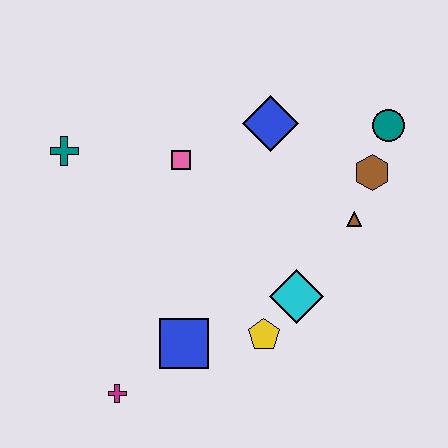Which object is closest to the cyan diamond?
The yellow pentagon is closest to the cyan diamond.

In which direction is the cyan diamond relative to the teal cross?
The cyan diamond is to the right of the teal cross.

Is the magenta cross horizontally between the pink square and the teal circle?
No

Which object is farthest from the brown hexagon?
The magenta cross is farthest from the brown hexagon.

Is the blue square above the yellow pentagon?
No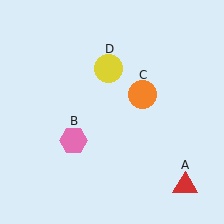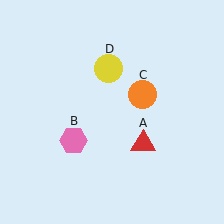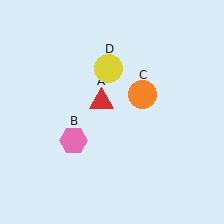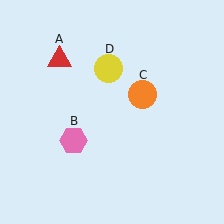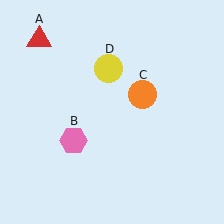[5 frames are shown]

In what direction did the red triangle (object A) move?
The red triangle (object A) moved up and to the left.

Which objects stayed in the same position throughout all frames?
Pink hexagon (object B) and orange circle (object C) and yellow circle (object D) remained stationary.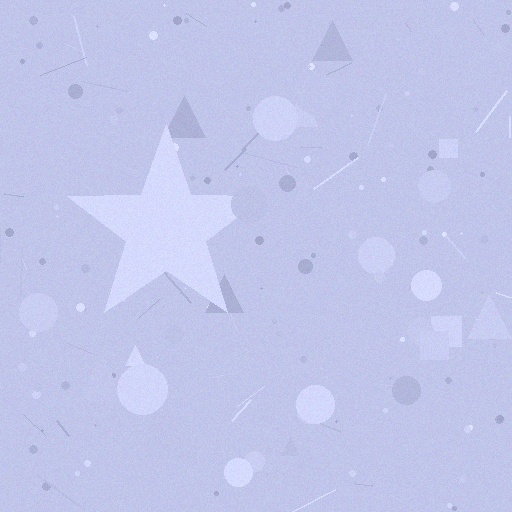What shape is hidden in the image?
A star is hidden in the image.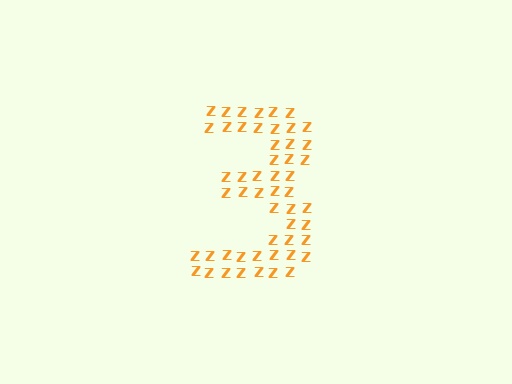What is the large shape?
The large shape is the digit 3.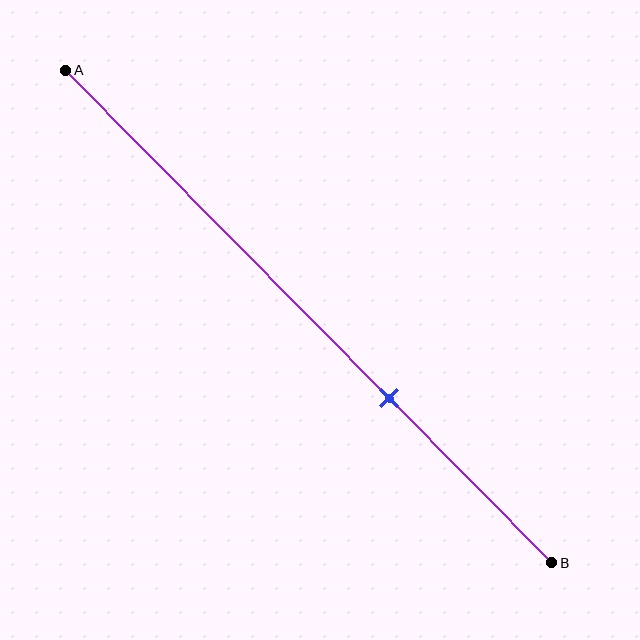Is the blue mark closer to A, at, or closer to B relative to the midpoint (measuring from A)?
The blue mark is closer to point B than the midpoint of segment AB.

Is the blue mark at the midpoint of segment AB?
No, the mark is at about 65% from A, not at the 50% midpoint.